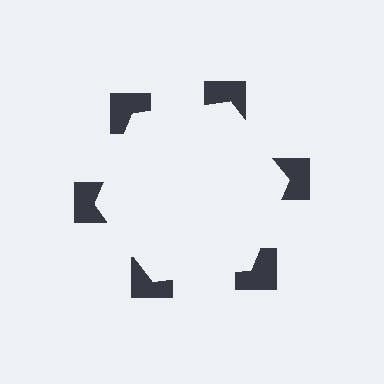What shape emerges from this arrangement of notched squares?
An illusory hexagon — its edges are inferred from the aligned wedge cuts in the notched squares, not physically drawn.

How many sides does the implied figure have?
6 sides.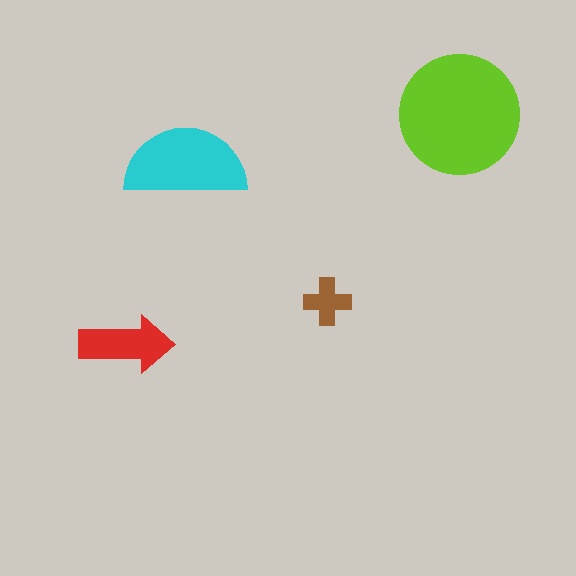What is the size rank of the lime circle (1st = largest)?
1st.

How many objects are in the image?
There are 4 objects in the image.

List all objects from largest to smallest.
The lime circle, the cyan semicircle, the red arrow, the brown cross.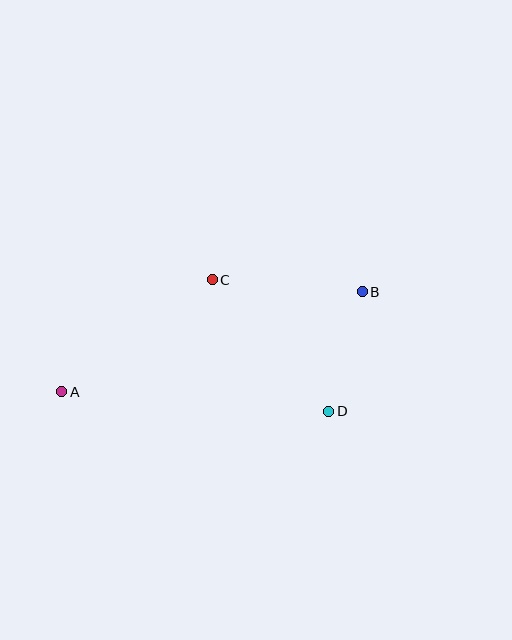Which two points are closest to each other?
Points B and D are closest to each other.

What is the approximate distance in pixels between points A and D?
The distance between A and D is approximately 268 pixels.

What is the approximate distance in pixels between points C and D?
The distance between C and D is approximately 175 pixels.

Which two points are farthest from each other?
Points A and B are farthest from each other.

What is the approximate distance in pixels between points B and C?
The distance between B and C is approximately 150 pixels.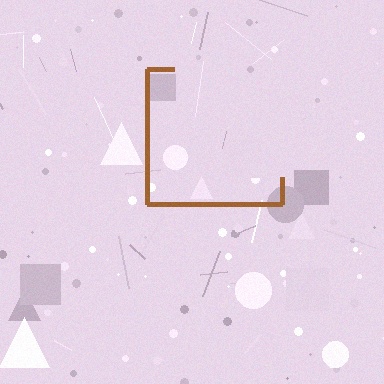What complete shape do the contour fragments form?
The contour fragments form a square.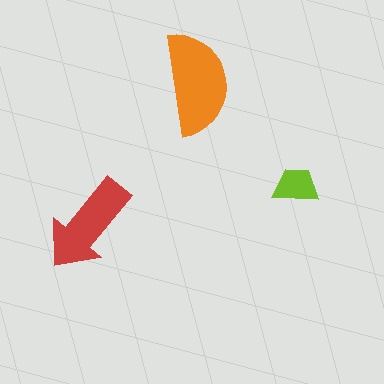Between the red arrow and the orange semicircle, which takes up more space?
The orange semicircle.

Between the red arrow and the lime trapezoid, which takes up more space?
The red arrow.